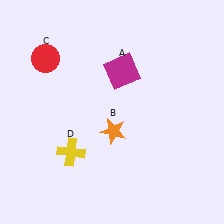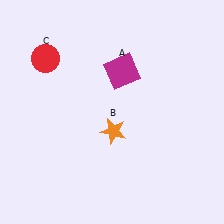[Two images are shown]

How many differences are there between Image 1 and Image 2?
There is 1 difference between the two images.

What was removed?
The yellow cross (D) was removed in Image 2.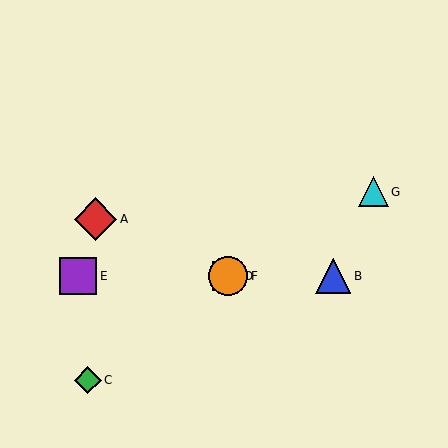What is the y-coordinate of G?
Object G is at y≈192.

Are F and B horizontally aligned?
Yes, both are at y≈276.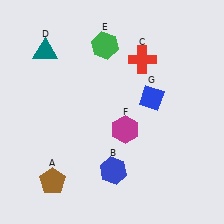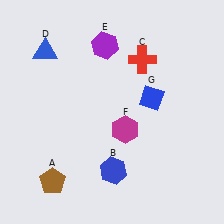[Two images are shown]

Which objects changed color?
D changed from teal to blue. E changed from green to purple.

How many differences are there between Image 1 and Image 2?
There are 2 differences between the two images.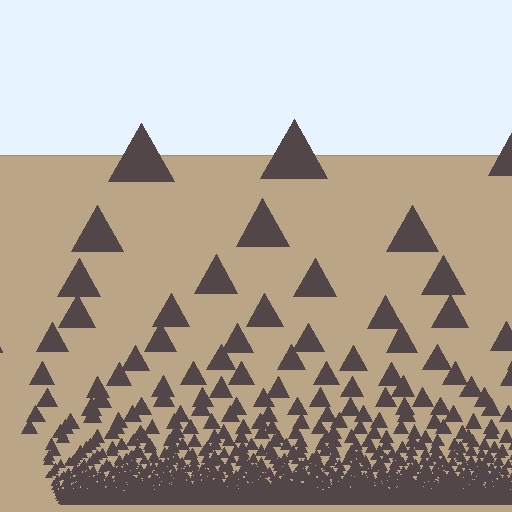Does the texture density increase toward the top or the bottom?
Density increases toward the bottom.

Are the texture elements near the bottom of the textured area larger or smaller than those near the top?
Smaller. The gradient is inverted — elements near the bottom are smaller and denser.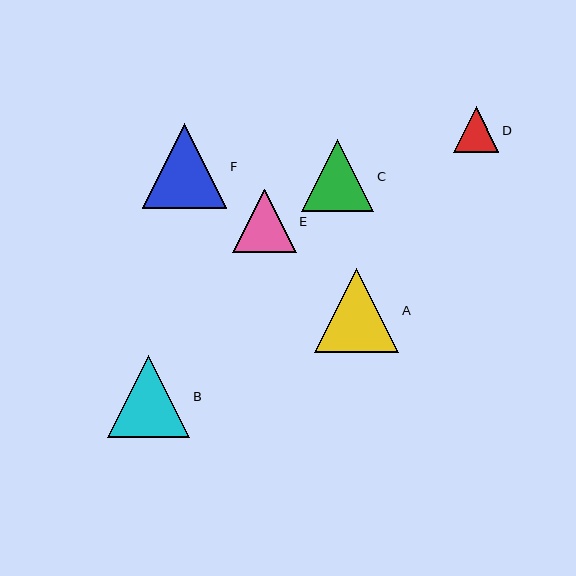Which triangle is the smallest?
Triangle D is the smallest with a size of approximately 46 pixels.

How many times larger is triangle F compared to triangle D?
Triangle F is approximately 1.9 times the size of triangle D.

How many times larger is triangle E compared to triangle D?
Triangle E is approximately 1.4 times the size of triangle D.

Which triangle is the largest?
Triangle F is the largest with a size of approximately 85 pixels.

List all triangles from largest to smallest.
From largest to smallest: F, A, B, C, E, D.